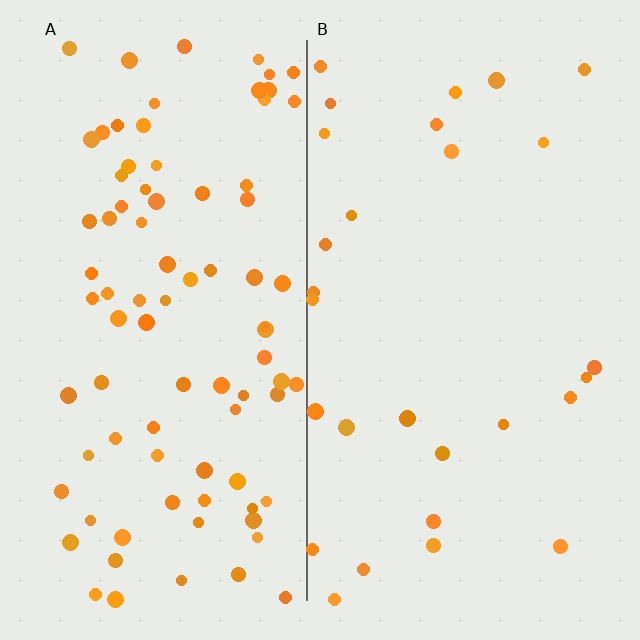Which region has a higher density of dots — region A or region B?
A (the left).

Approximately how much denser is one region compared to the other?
Approximately 3.0× — region A over region B.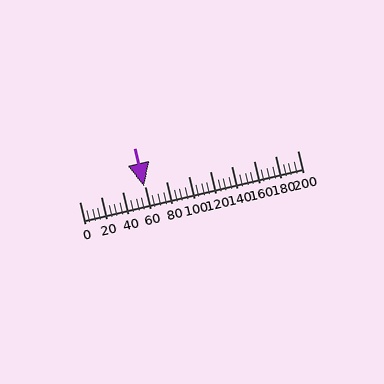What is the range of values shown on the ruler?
The ruler shows values from 0 to 200.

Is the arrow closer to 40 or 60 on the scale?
The arrow is closer to 60.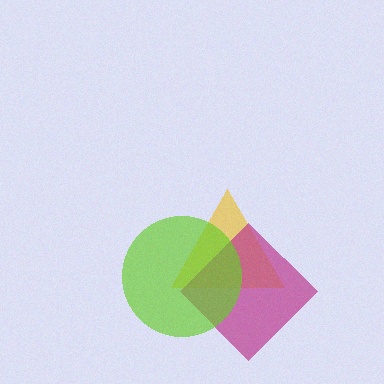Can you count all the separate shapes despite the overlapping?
Yes, there are 3 separate shapes.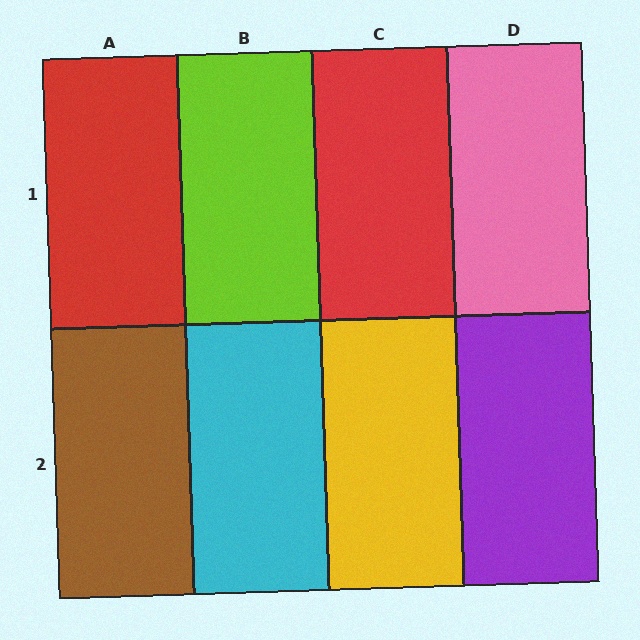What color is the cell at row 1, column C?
Red.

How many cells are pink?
1 cell is pink.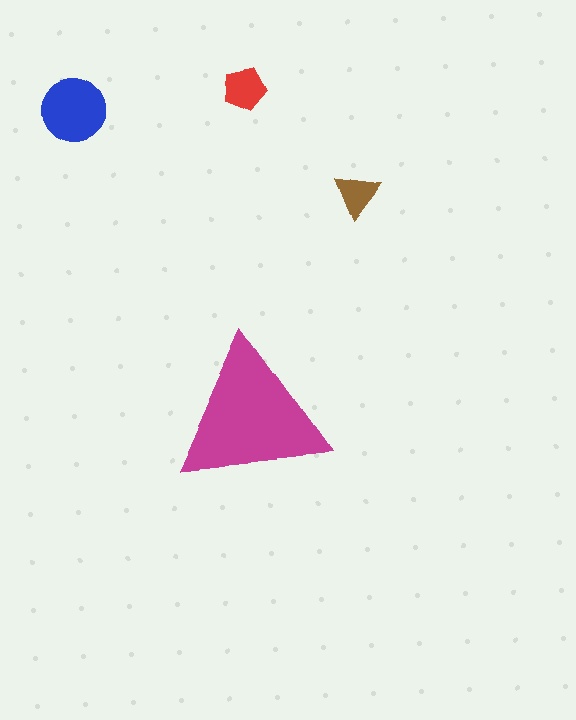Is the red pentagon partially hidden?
No, the red pentagon is fully visible.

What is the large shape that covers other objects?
A magenta triangle.